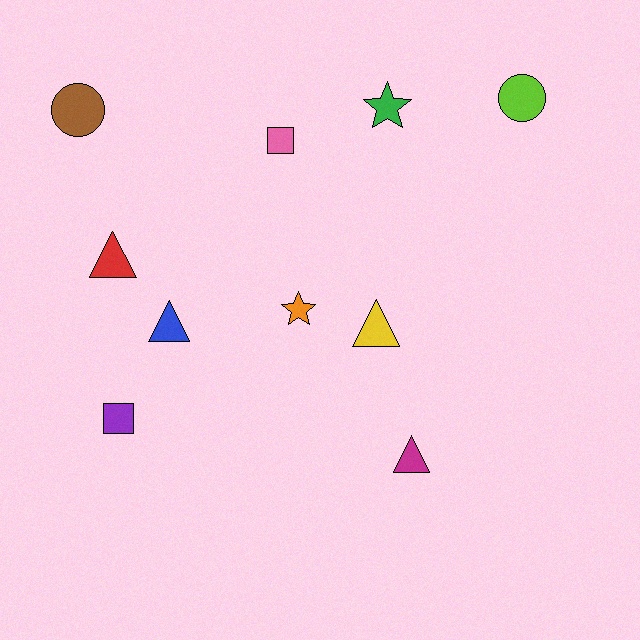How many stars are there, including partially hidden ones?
There are 2 stars.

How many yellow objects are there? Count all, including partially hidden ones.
There is 1 yellow object.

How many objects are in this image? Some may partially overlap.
There are 10 objects.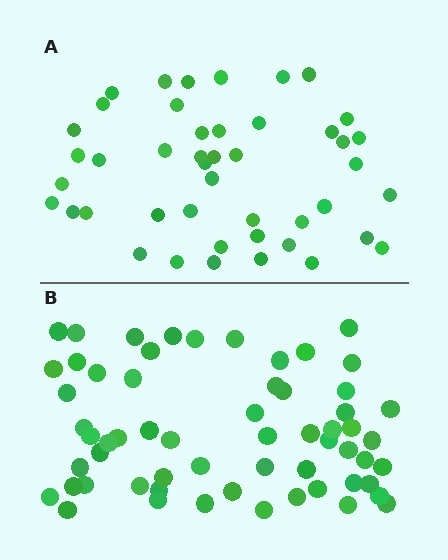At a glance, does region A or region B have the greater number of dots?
Region B (the bottom region) has more dots.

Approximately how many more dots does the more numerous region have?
Region B has approximately 15 more dots than region A.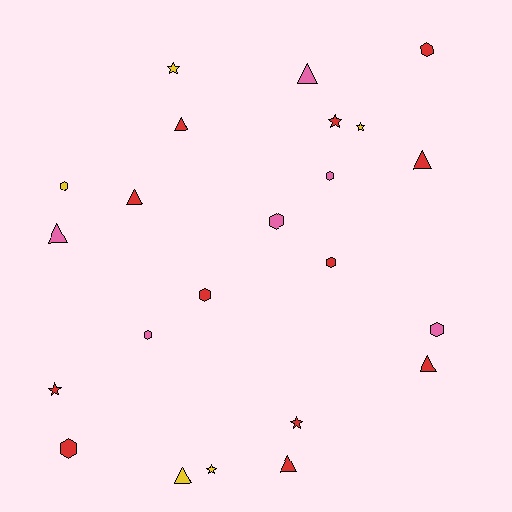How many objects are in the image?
There are 23 objects.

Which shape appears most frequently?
Hexagon, with 9 objects.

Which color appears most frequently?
Red, with 12 objects.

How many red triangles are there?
There are 5 red triangles.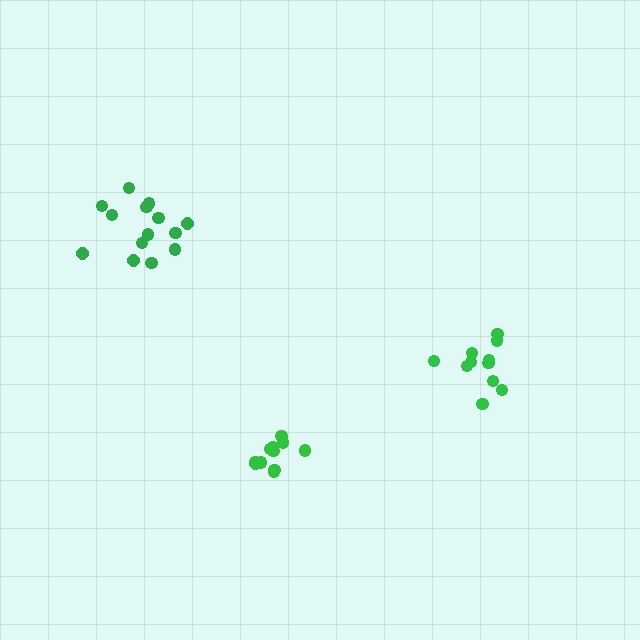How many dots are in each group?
Group 1: 11 dots, Group 2: 11 dots, Group 3: 14 dots (36 total).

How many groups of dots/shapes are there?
There are 3 groups.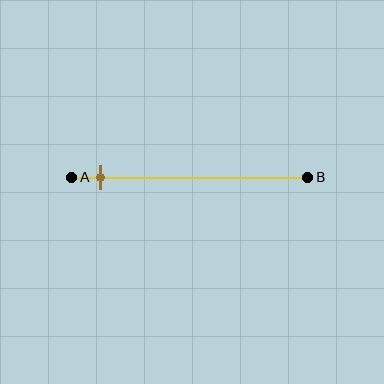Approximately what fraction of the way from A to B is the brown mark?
The brown mark is approximately 10% of the way from A to B.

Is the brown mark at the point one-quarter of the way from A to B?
No, the mark is at about 10% from A, not at the 25% one-quarter point.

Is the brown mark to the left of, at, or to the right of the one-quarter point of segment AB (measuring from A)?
The brown mark is to the left of the one-quarter point of segment AB.